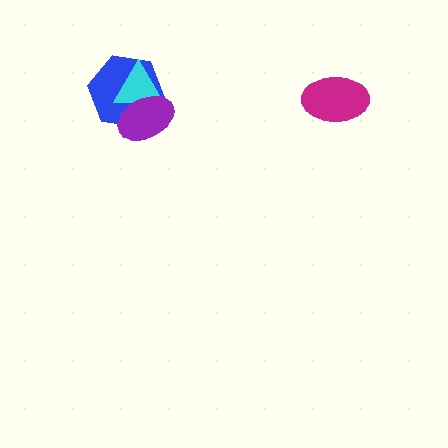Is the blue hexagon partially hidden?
Yes, it is partially covered by another shape.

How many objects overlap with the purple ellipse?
2 objects overlap with the purple ellipse.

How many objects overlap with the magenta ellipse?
0 objects overlap with the magenta ellipse.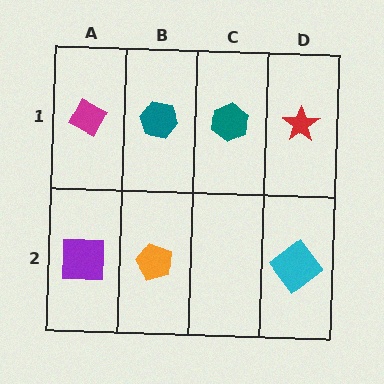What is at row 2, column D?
A cyan diamond.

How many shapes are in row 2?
3 shapes.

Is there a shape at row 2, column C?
No, that cell is empty.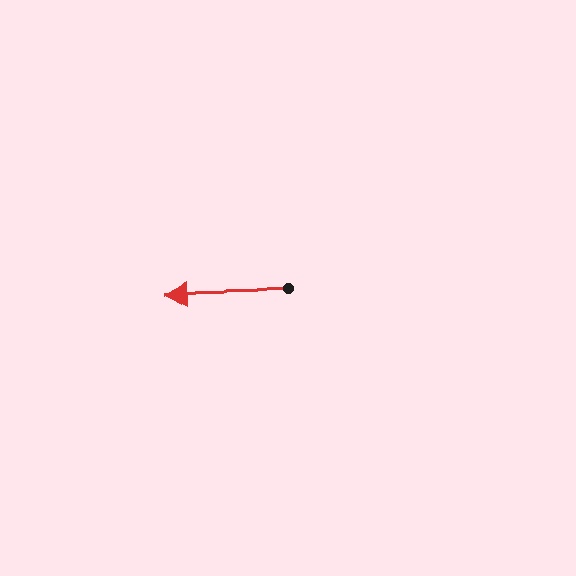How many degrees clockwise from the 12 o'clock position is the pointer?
Approximately 268 degrees.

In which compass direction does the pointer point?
West.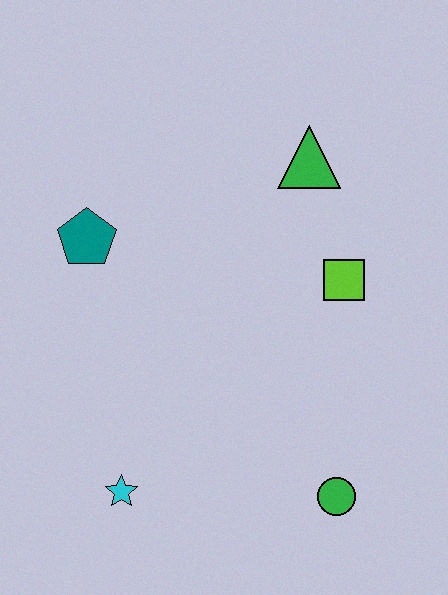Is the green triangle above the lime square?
Yes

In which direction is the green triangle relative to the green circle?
The green triangle is above the green circle.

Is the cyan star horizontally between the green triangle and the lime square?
No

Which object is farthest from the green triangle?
The cyan star is farthest from the green triangle.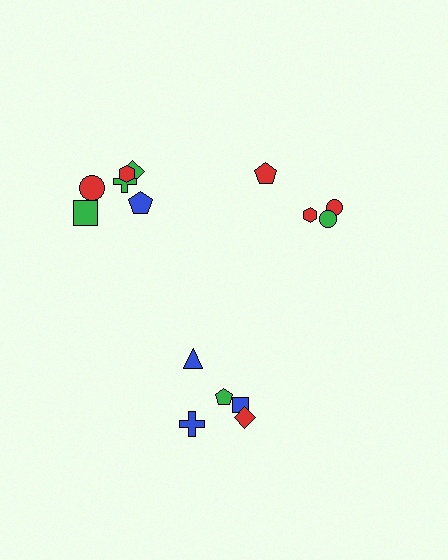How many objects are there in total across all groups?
There are 15 objects.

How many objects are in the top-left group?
There are 6 objects.